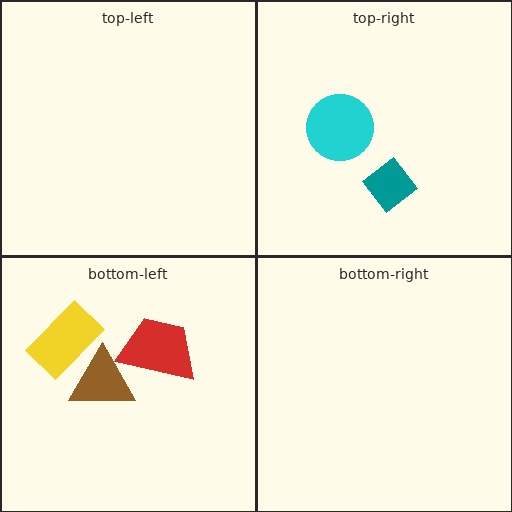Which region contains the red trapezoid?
The bottom-left region.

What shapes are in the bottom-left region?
The brown triangle, the red trapezoid, the yellow rectangle.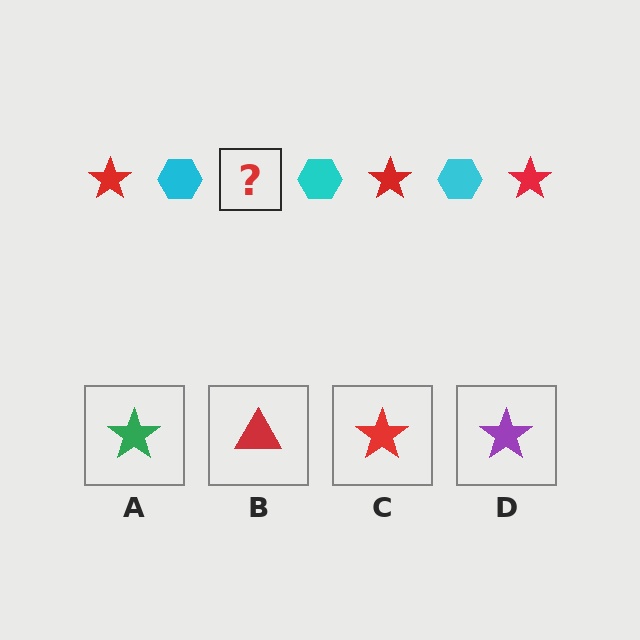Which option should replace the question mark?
Option C.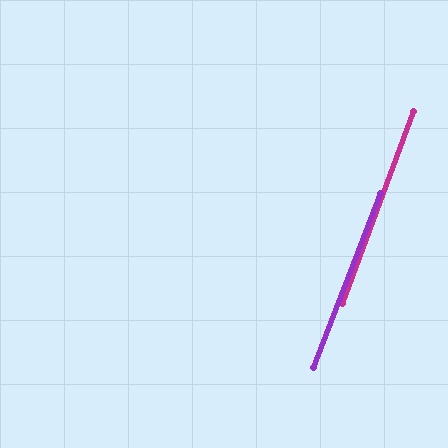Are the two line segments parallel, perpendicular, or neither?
Parallel — their directions differ by only 0.8°.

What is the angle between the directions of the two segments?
Approximately 1 degree.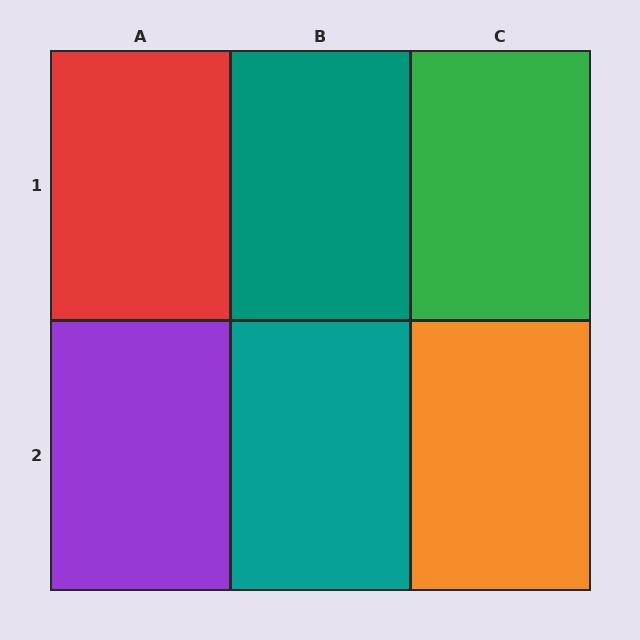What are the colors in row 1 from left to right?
Red, teal, green.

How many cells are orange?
1 cell is orange.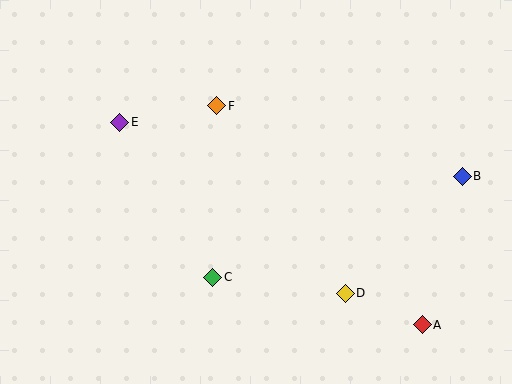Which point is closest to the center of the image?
Point F at (217, 106) is closest to the center.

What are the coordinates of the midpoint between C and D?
The midpoint between C and D is at (279, 285).